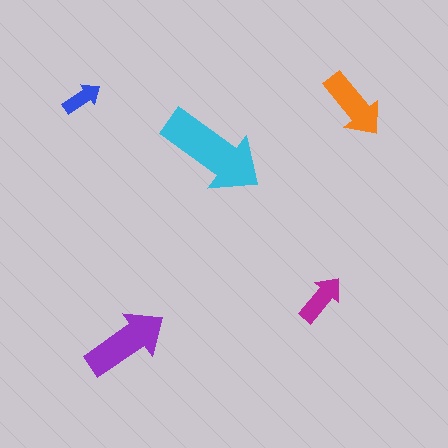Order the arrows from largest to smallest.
the cyan one, the purple one, the orange one, the magenta one, the blue one.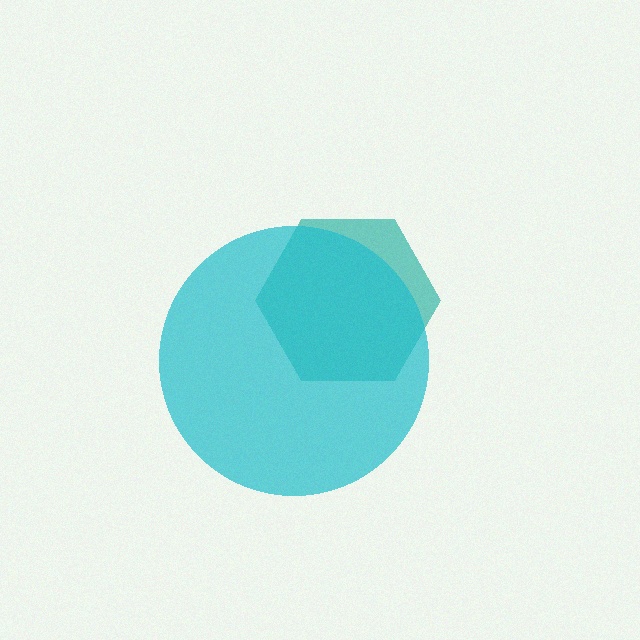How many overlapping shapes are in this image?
There are 2 overlapping shapes in the image.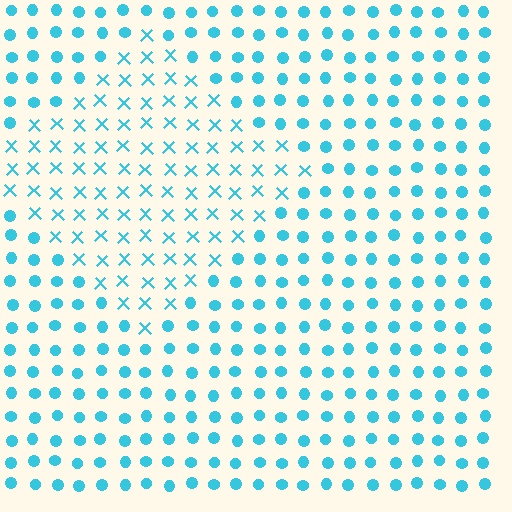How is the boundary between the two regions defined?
The boundary is defined by a change in element shape: X marks inside vs. circles outside. All elements share the same color and spacing.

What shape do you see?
I see a diamond.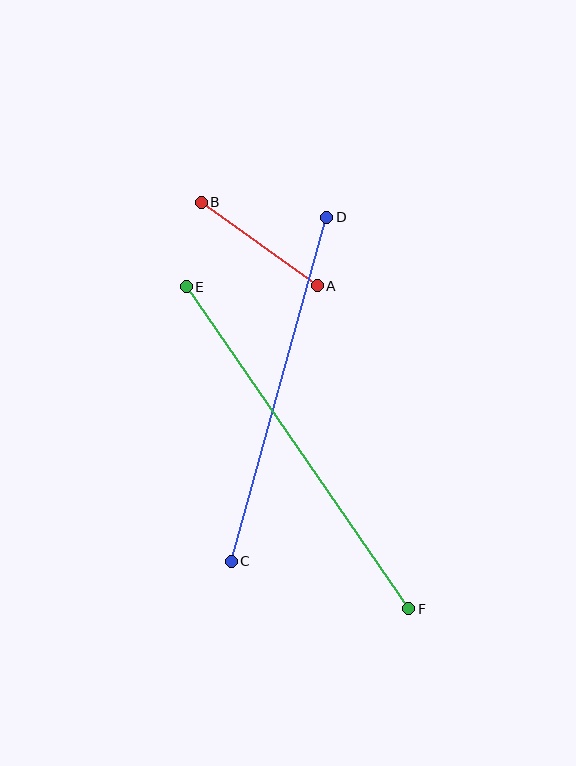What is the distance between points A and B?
The distance is approximately 143 pixels.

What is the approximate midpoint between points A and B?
The midpoint is at approximately (259, 244) pixels.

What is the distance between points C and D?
The distance is approximately 357 pixels.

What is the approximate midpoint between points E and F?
The midpoint is at approximately (298, 448) pixels.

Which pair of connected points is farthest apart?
Points E and F are farthest apart.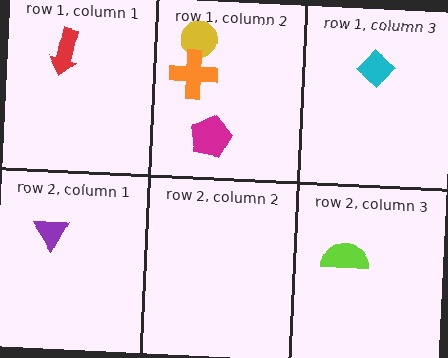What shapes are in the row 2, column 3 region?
The lime semicircle.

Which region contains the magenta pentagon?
The row 1, column 2 region.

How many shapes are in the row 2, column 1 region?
1.